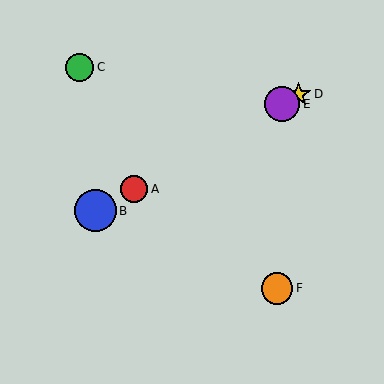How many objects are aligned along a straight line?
4 objects (A, B, D, E) are aligned along a straight line.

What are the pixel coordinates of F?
Object F is at (277, 288).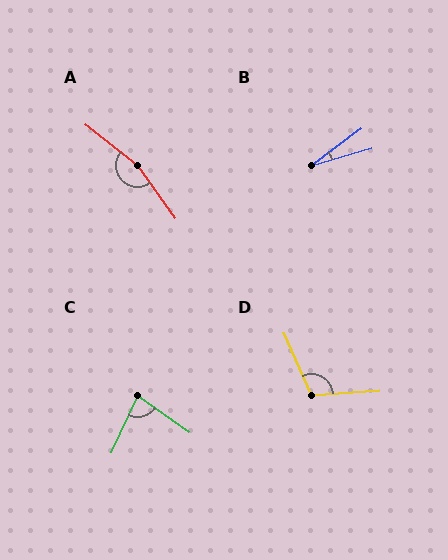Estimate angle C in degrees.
Approximately 79 degrees.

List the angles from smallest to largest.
B (21°), C (79°), D (110°), A (164°).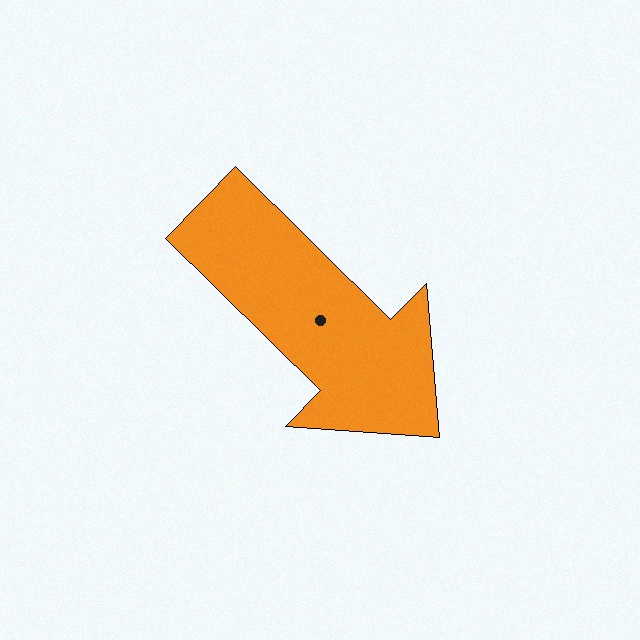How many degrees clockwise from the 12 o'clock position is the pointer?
Approximately 134 degrees.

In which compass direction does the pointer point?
Southeast.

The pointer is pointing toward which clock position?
Roughly 4 o'clock.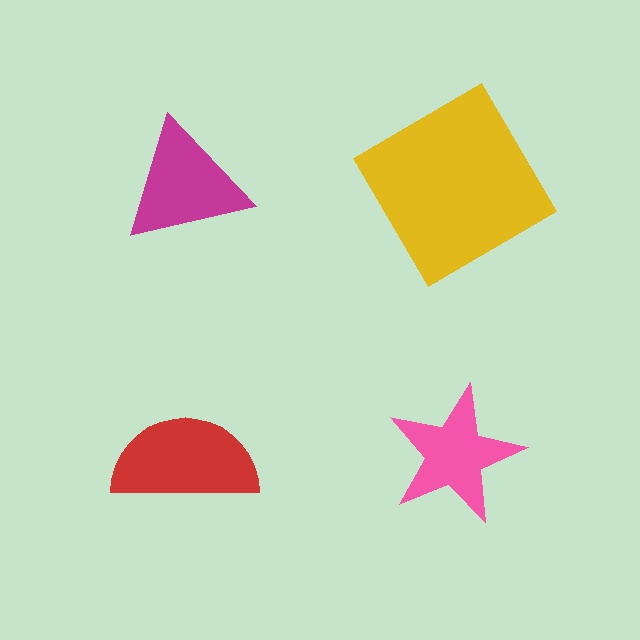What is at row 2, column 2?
A pink star.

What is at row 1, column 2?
A yellow diamond.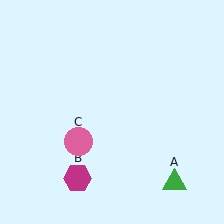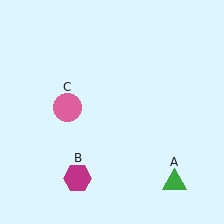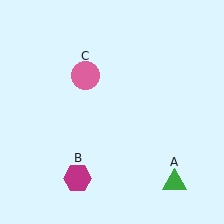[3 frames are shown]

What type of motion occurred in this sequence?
The pink circle (object C) rotated clockwise around the center of the scene.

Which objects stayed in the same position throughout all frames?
Green triangle (object A) and magenta hexagon (object B) remained stationary.